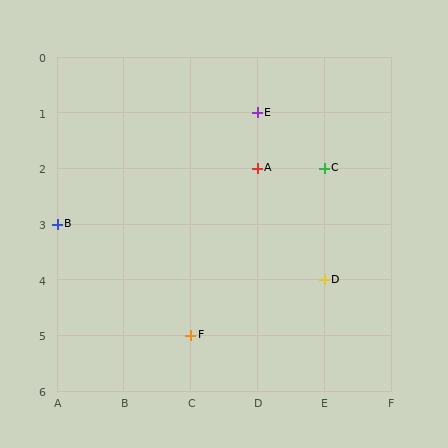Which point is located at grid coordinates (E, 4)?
Point D is at (E, 4).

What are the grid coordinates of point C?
Point C is at grid coordinates (E, 2).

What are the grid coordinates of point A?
Point A is at grid coordinates (D, 2).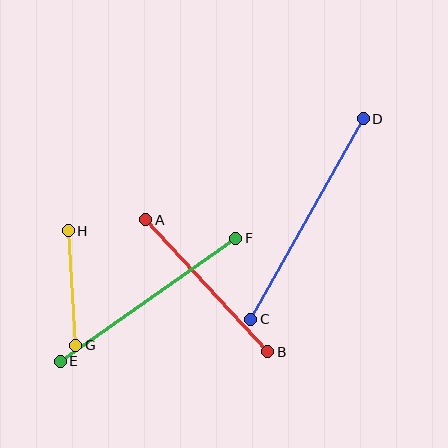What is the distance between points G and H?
The distance is approximately 115 pixels.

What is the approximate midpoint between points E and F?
The midpoint is at approximately (148, 300) pixels.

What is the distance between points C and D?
The distance is approximately 230 pixels.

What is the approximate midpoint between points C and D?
The midpoint is at approximately (307, 219) pixels.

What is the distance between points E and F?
The distance is approximately 214 pixels.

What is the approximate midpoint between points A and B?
The midpoint is at approximately (207, 286) pixels.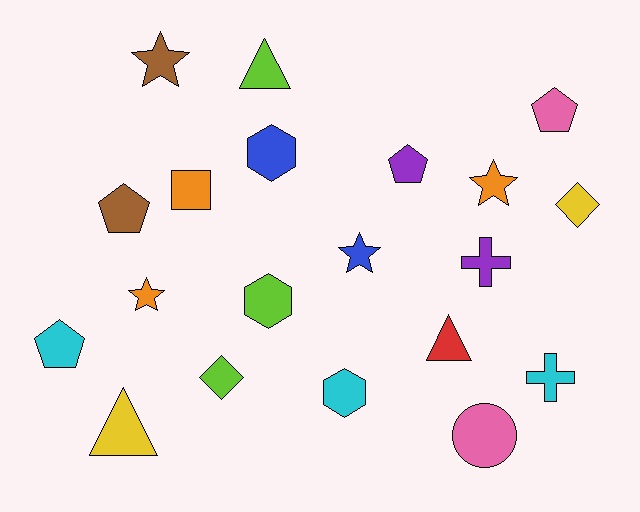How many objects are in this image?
There are 20 objects.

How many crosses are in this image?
There are 2 crosses.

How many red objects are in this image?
There is 1 red object.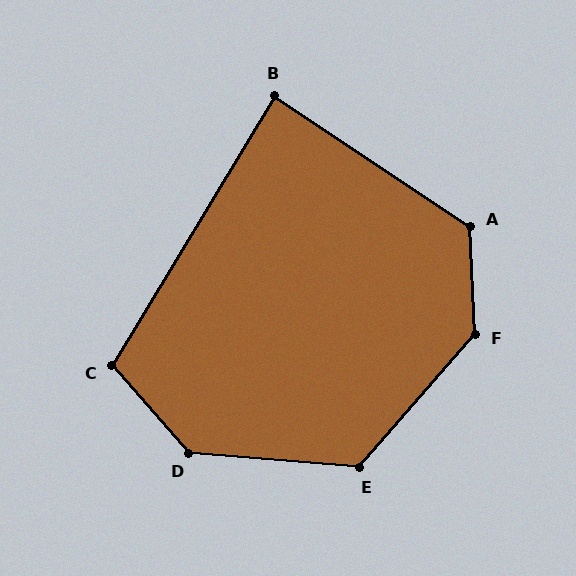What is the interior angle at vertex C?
Approximately 108 degrees (obtuse).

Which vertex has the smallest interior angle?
B, at approximately 87 degrees.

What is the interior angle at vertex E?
Approximately 126 degrees (obtuse).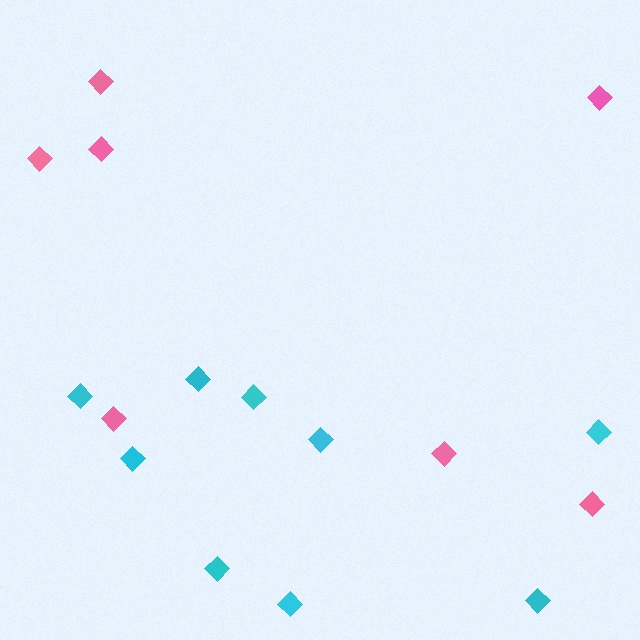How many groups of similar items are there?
There are 2 groups: one group of cyan diamonds (9) and one group of pink diamonds (7).